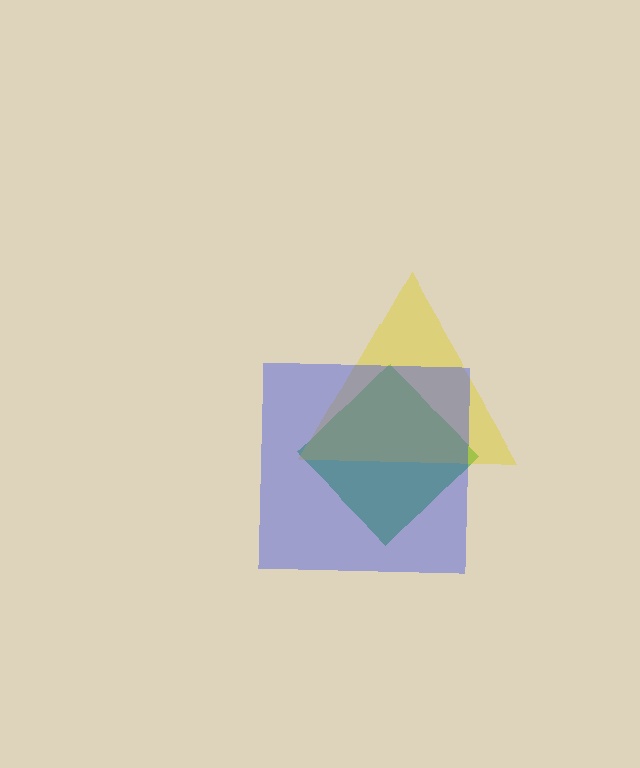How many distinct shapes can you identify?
There are 3 distinct shapes: a green diamond, a yellow triangle, a blue square.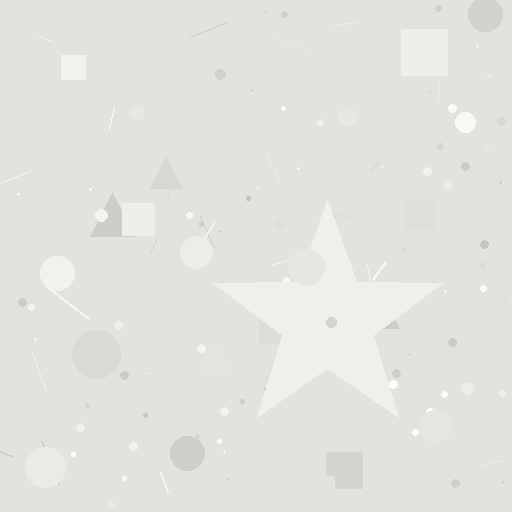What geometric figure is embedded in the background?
A star is embedded in the background.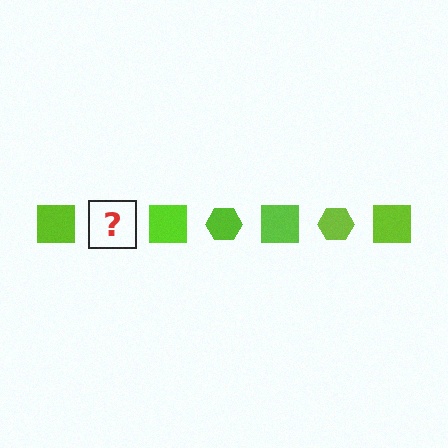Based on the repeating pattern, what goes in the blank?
The blank should be a lime hexagon.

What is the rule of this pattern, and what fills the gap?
The rule is that the pattern cycles through square, hexagon shapes in lime. The gap should be filled with a lime hexagon.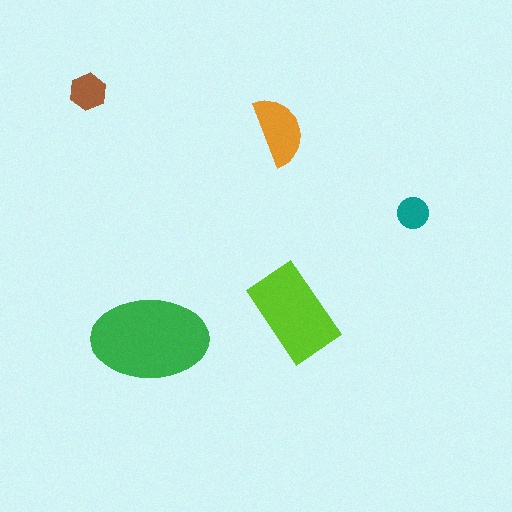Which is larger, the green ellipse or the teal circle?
The green ellipse.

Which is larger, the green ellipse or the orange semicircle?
The green ellipse.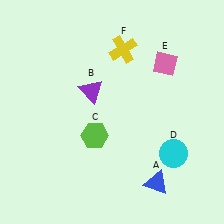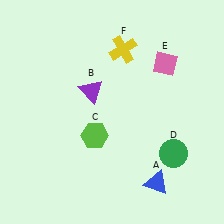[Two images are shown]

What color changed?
The circle (D) changed from cyan in Image 1 to green in Image 2.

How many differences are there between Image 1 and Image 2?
There is 1 difference between the two images.